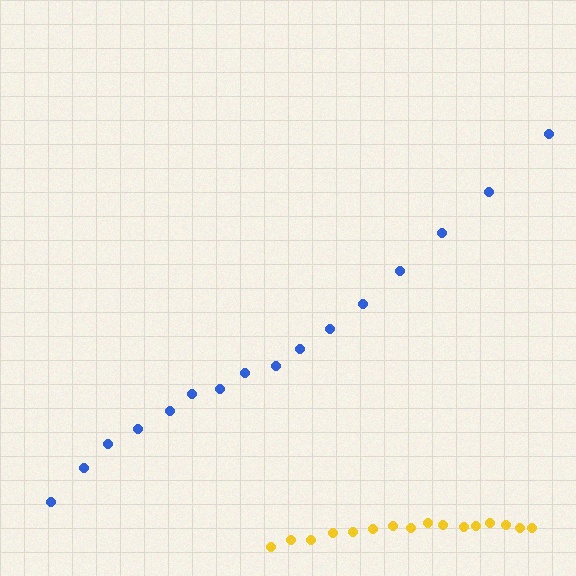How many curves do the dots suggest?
There are 2 distinct paths.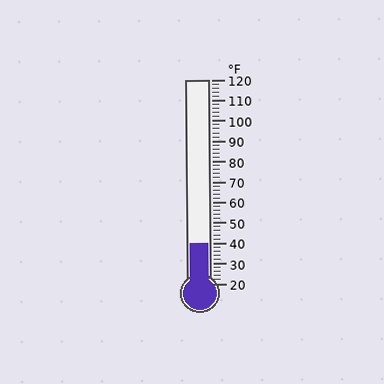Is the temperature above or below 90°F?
The temperature is below 90°F.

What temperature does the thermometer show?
The thermometer shows approximately 40°F.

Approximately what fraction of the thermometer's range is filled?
The thermometer is filled to approximately 20% of its range.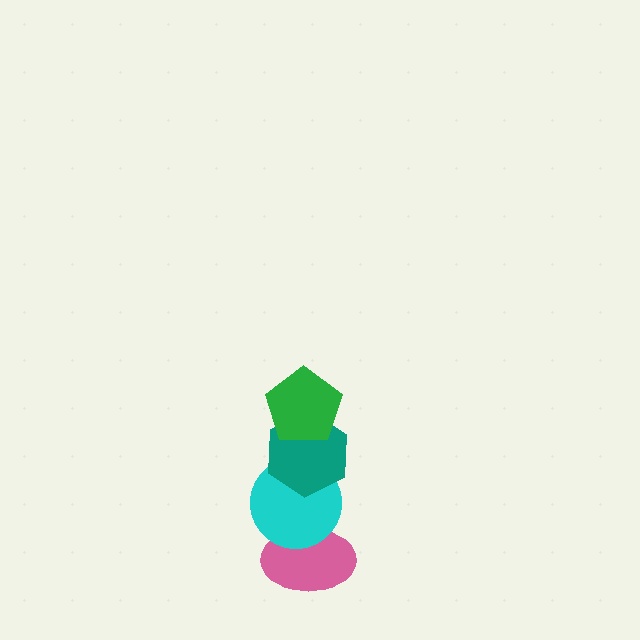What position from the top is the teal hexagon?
The teal hexagon is 2nd from the top.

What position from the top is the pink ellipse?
The pink ellipse is 4th from the top.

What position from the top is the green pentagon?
The green pentagon is 1st from the top.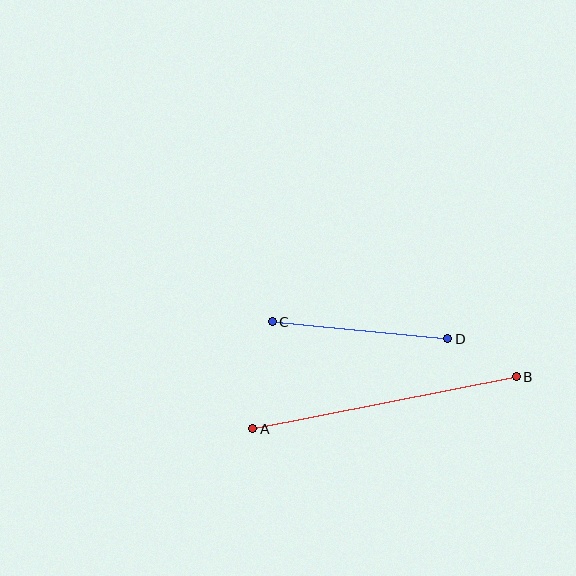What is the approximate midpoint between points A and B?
The midpoint is at approximately (384, 403) pixels.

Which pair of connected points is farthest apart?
Points A and B are farthest apart.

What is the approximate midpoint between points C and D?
The midpoint is at approximately (360, 330) pixels.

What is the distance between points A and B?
The distance is approximately 269 pixels.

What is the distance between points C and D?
The distance is approximately 176 pixels.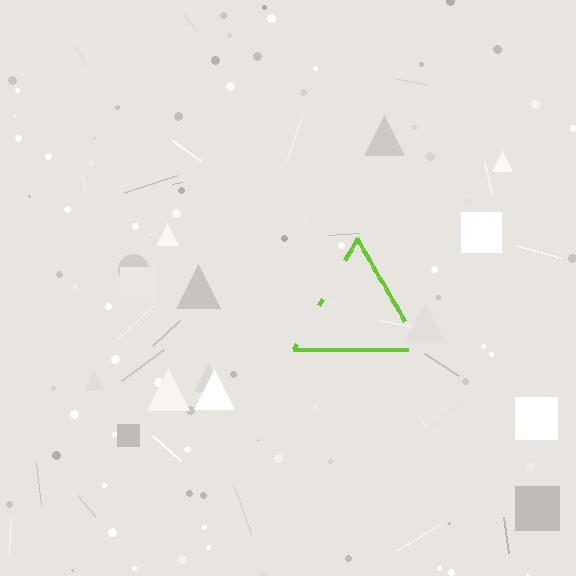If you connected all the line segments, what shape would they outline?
They would outline a triangle.